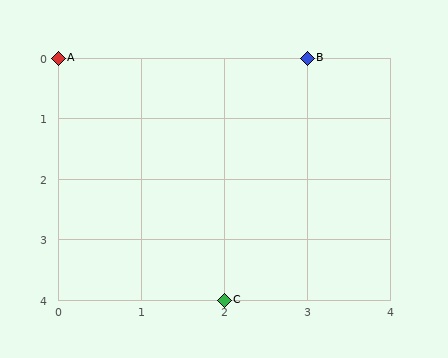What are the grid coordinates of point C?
Point C is at grid coordinates (2, 4).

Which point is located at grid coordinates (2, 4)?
Point C is at (2, 4).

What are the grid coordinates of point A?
Point A is at grid coordinates (0, 0).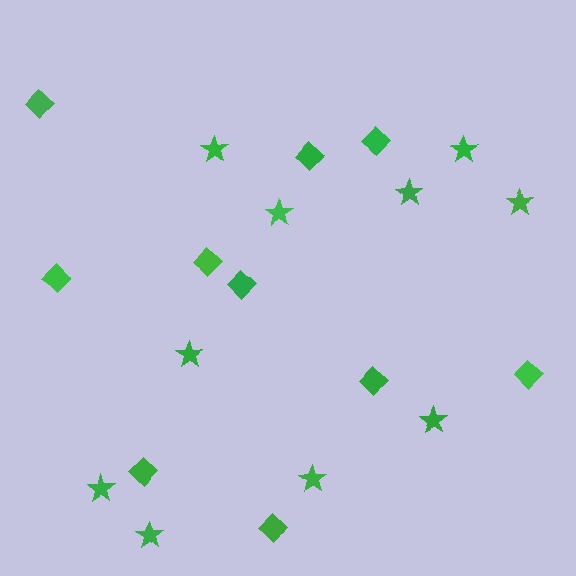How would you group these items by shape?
There are 2 groups: one group of stars (10) and one group of diamonds (10).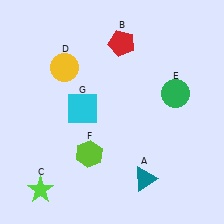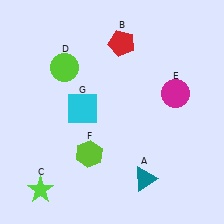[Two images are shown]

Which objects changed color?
D changed from yellow to lime. E changed from green to magenta.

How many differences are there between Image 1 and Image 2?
There are 2 differences between the two images.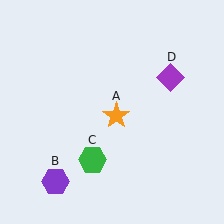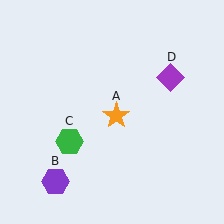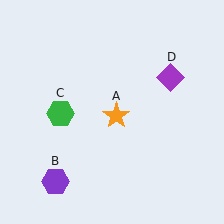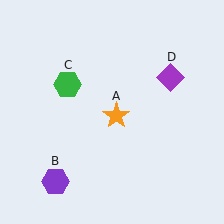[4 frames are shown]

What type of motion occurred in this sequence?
The green hexagon (object C) rotated clockwise around the center of the scene.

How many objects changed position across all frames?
1 object changed position: green hexagon (object C).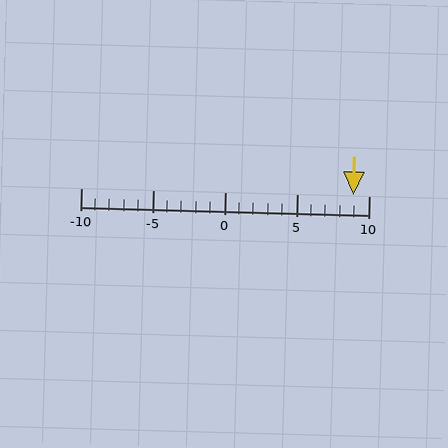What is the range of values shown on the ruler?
The ruler shows values from -10 to 10.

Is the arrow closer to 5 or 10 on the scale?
The arrow is closer to 10.